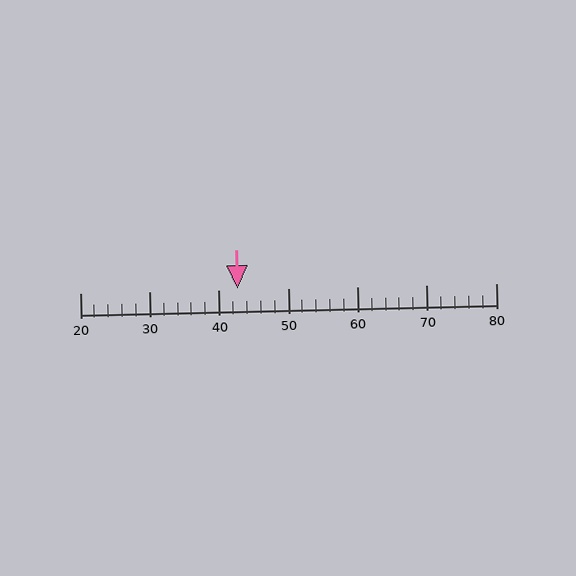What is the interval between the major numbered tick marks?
The major tick marks are spaced 10 units apart.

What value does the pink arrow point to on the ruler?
The pink arrow points to approximately 43.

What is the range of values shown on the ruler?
The ruler shows values from 20 to 80.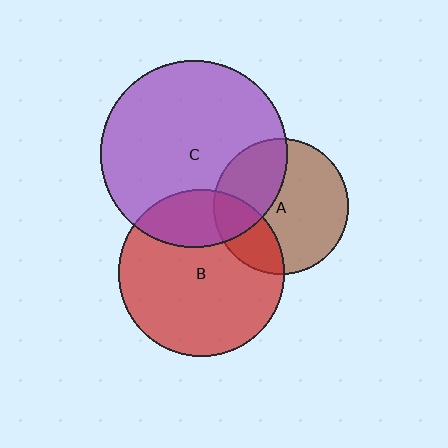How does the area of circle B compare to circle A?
Approximately 1.5 times.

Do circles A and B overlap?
Yes.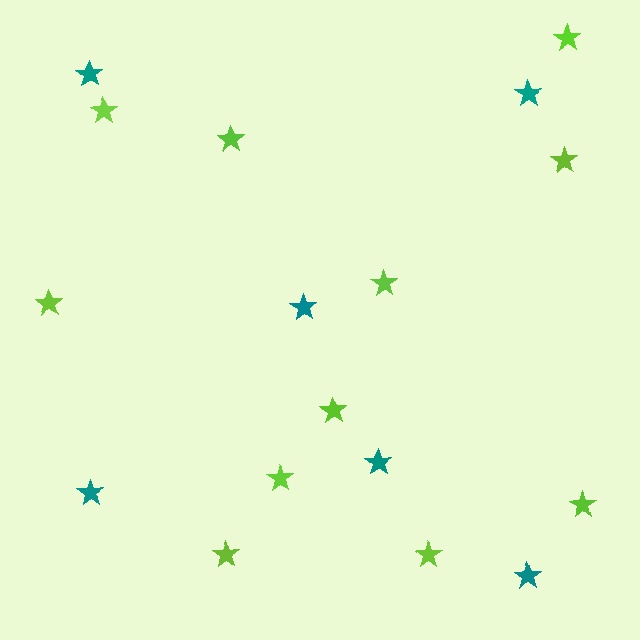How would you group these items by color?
There are 2 groups: one group of lime stars (11) and one group of teal stars (6).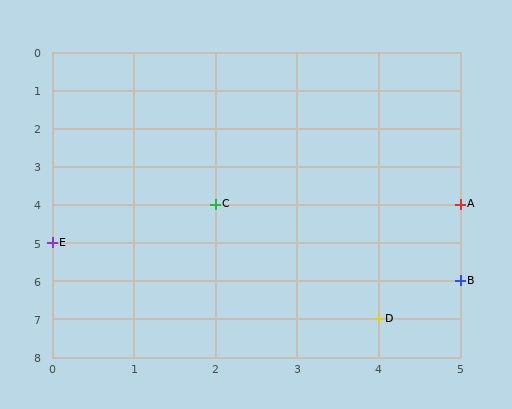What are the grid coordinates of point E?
Point E is at grid coordinates (0, 5).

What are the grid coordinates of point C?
Point C is at grid coordinates (2, 4).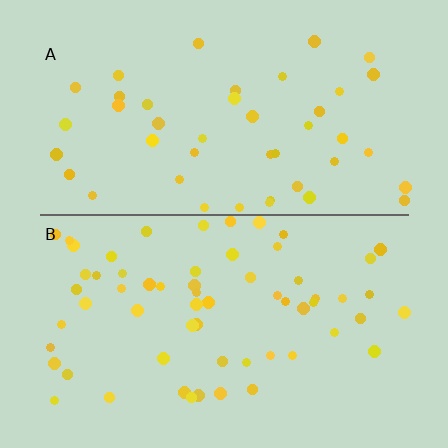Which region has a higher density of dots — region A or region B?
B (the bottom).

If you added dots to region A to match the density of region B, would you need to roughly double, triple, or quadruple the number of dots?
Approximately double.